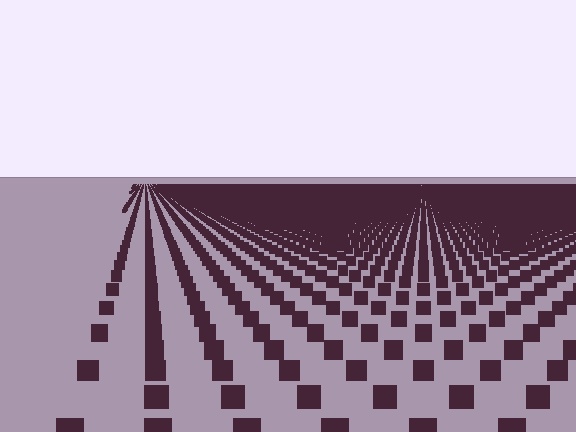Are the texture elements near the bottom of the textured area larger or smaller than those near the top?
Larger. Near the bottom, elements are closer to the viewer and appear at a bigger on-screen size.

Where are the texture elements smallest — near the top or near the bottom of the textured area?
Near the top.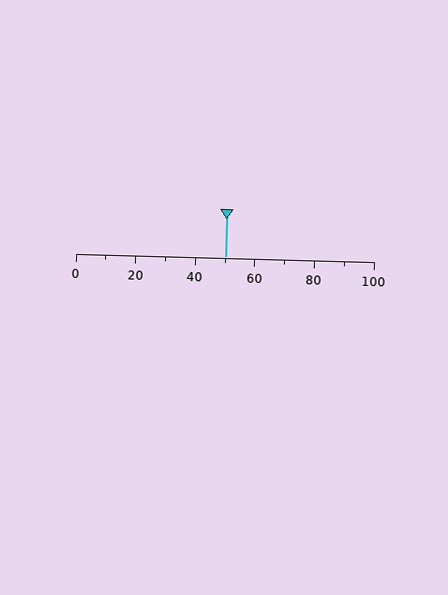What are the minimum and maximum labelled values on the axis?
The axis runs from 0 to 100.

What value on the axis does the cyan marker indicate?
The marker indicates approximately 50.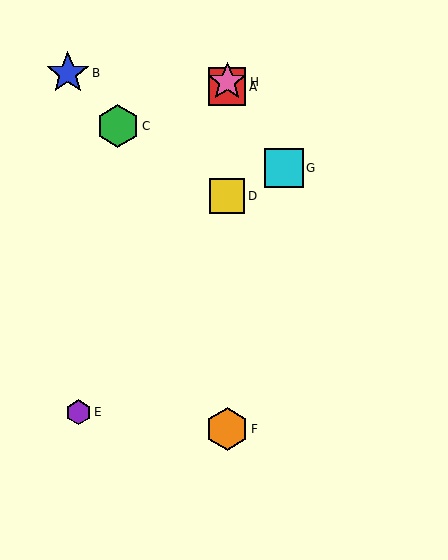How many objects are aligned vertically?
4 objects (A, D, F, H) are aligned vertically.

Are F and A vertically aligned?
Yes, both are at x≈227.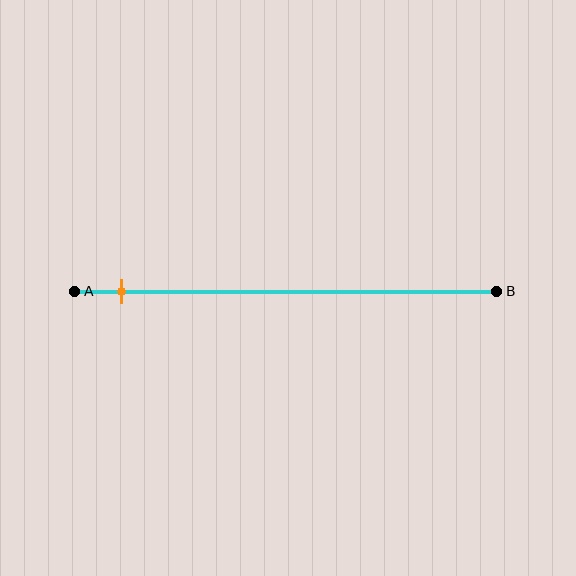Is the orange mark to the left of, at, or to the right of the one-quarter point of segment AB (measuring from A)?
The orange mark is to the left of the one-quarter point of segment AB.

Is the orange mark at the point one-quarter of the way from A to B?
No, the mark is at about 10% from A, not at the 25% one-quarter point.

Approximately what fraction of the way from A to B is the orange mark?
The orange mark is approximately 10% of the way from A to B.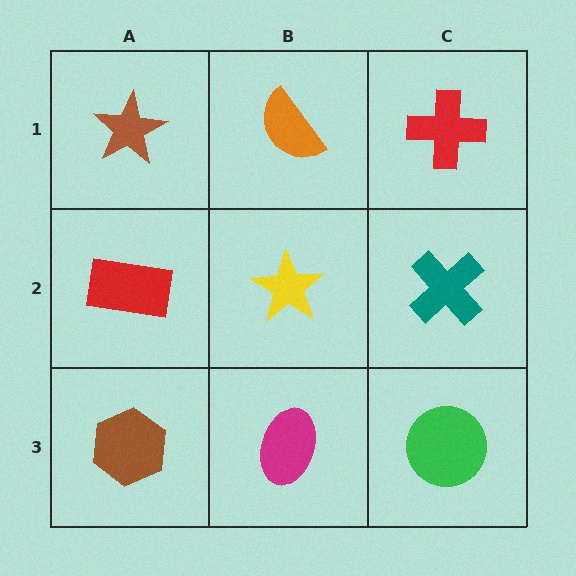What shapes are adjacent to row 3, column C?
A teal cross (row 2, column C), a magenta ellipse (row 3, column B).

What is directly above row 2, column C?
A red cross.